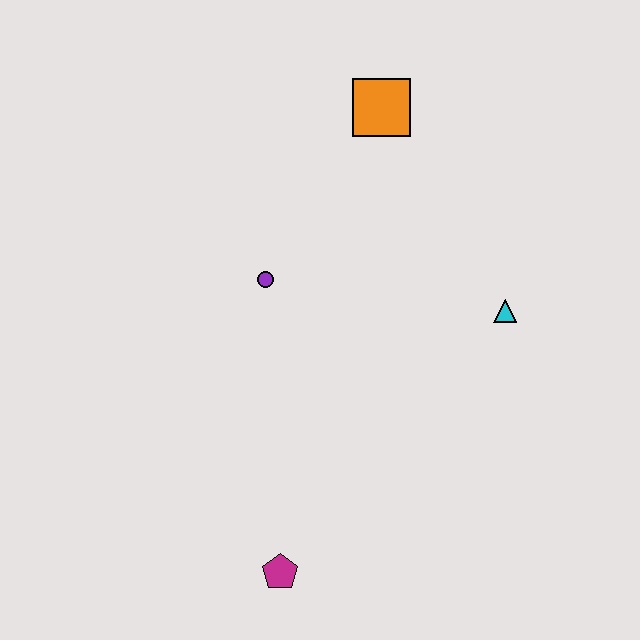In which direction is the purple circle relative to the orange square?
The purple circle is below the orange square.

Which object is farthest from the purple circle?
The magenta pentagon is farthest from the purple circle.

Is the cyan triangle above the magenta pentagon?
Yes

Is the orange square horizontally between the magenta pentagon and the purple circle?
No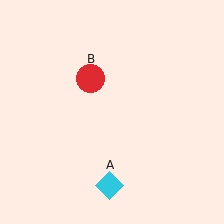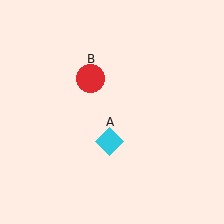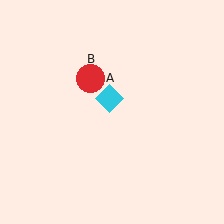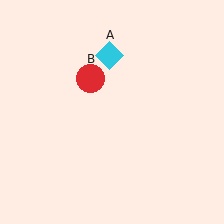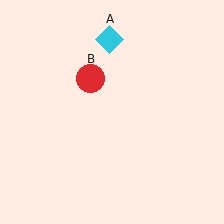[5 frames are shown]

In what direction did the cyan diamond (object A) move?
The cyan diamond (object A) moved up.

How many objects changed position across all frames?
1 object changed position: cyan diamond (object A).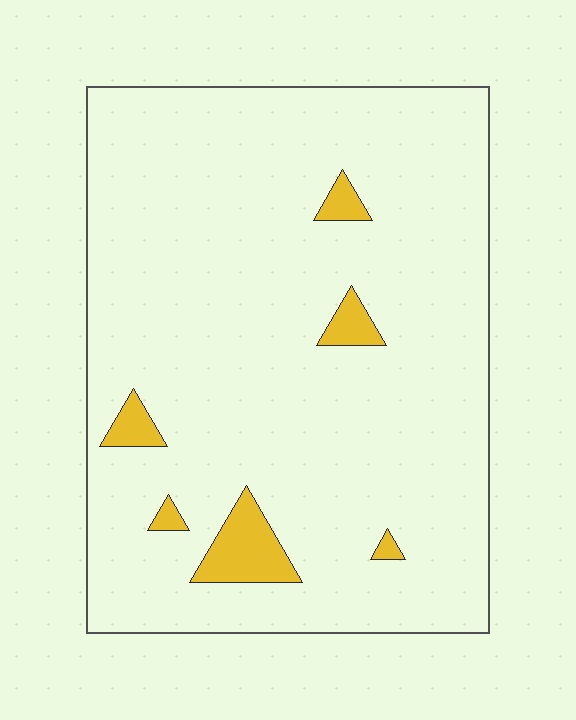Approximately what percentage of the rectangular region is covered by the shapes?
Approximately 5%.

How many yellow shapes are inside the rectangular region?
6.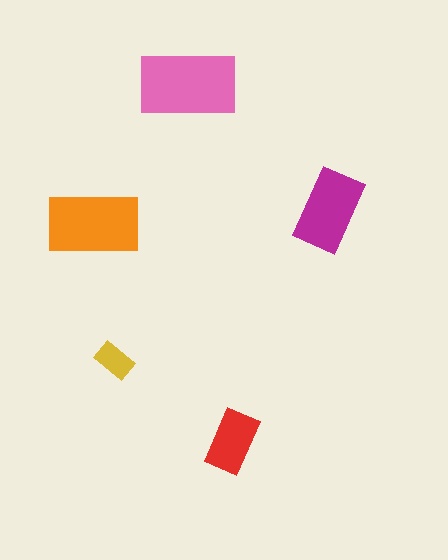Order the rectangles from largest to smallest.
the pink one, the orange one, the magenta one, the red one, the yellow one.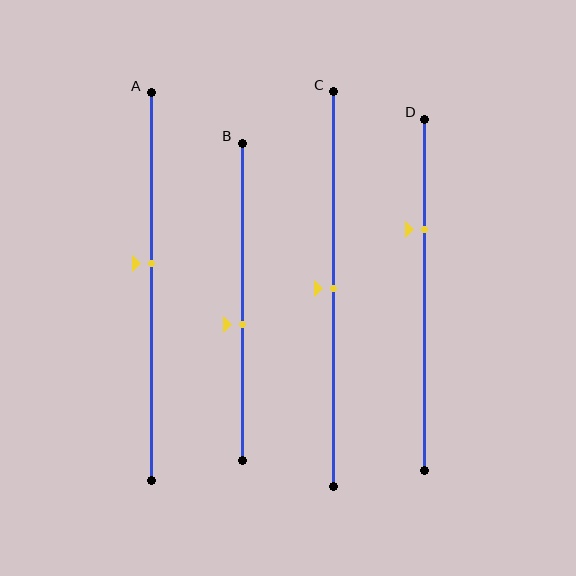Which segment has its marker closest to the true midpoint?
Segment C has its marker closest to the true midpoint.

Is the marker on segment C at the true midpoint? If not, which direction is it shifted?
Yes, the marker on segment C is at the true midpoint.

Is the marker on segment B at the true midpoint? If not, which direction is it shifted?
No, the marker on segment B is shifted downward by about 7% of the segment length.